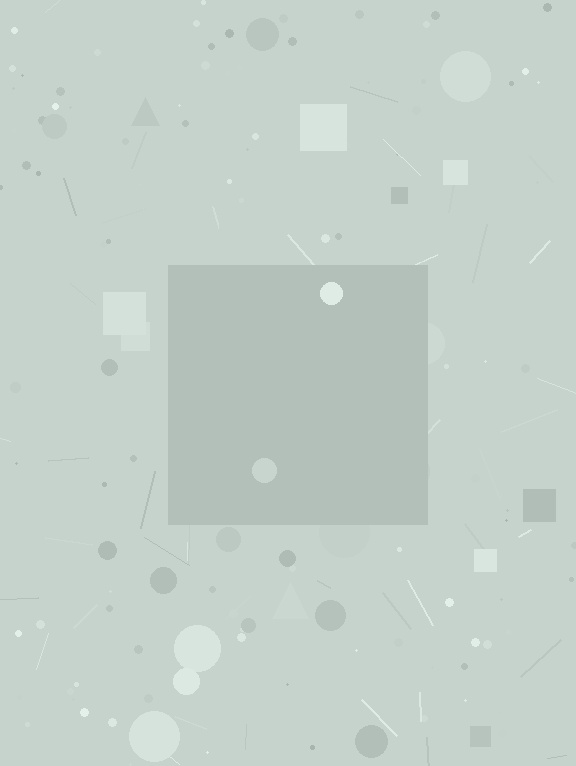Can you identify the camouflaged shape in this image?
The camouflaged shape is a square.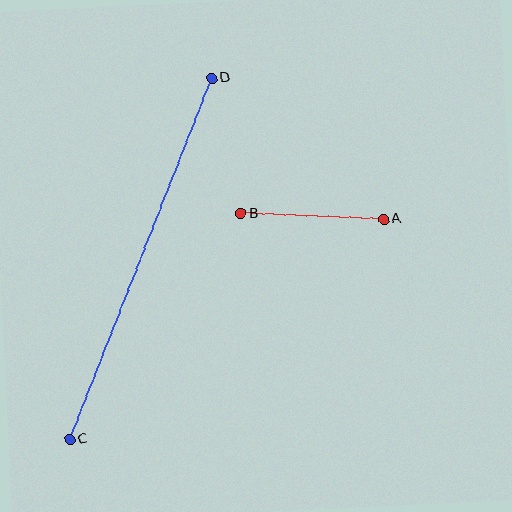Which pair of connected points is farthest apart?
Points C and D are farthest apart.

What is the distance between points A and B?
The distance is approximately 143 pixels.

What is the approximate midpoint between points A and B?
The midpoint is at approximately (312, 216) pixels.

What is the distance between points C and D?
The distance is approximately 388 pixels.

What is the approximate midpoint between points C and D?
The midpoint is at approximately (141, 259) pixels.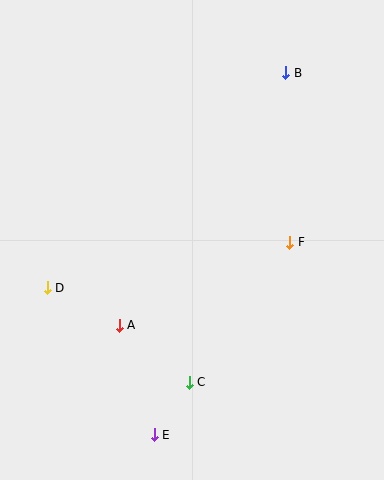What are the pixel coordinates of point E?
Point E is at (154, 435).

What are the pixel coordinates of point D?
Point D is at (47, 288).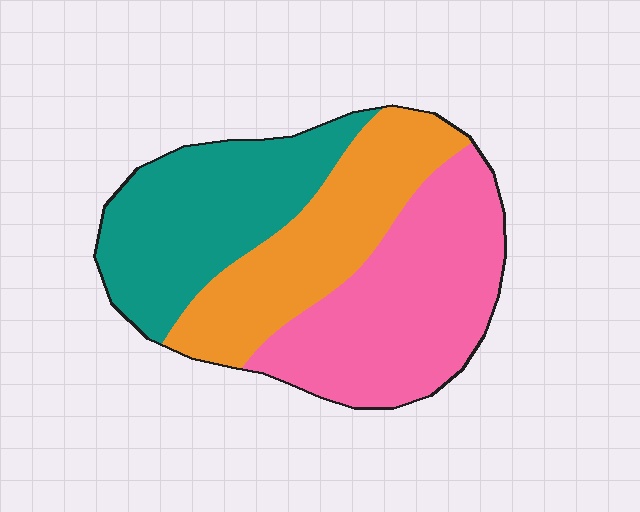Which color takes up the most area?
Pink, at roughly 40%.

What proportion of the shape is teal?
Teal covers around 30% of the shape.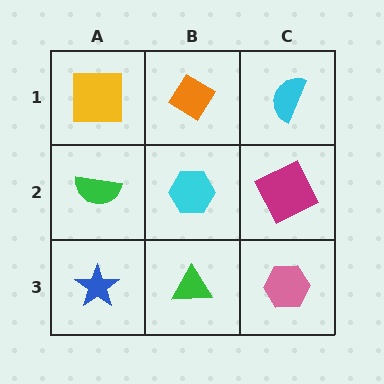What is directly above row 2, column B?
An orange diamond.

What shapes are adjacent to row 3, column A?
A green semicircle (row 2, column A), a green triangle (row 3, column B).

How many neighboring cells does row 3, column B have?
3.